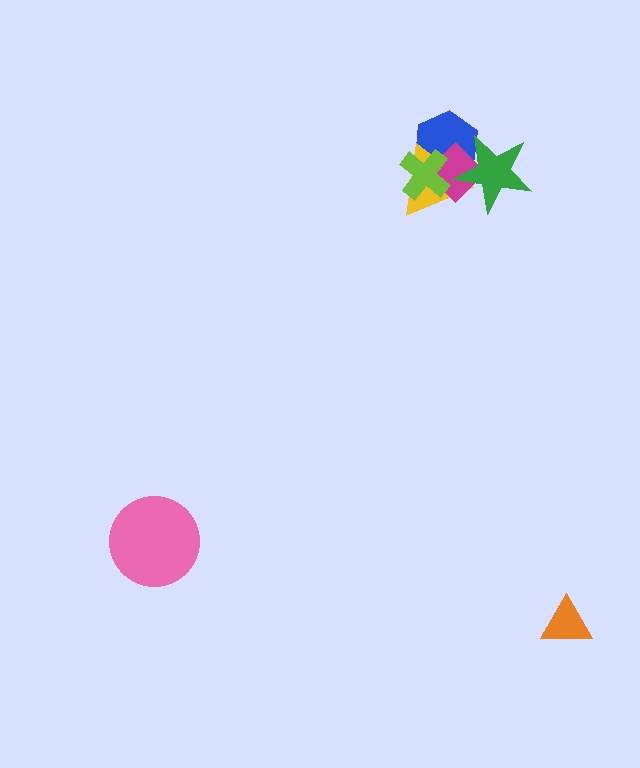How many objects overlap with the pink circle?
0 objects overlap with the pink circle.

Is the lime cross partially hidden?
No, no other shape covers it.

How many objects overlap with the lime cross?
3 objects overlap with the lime cross.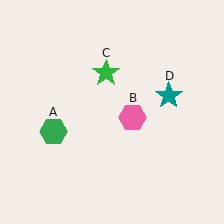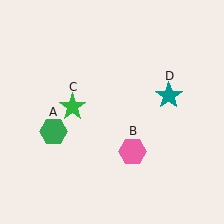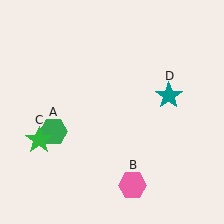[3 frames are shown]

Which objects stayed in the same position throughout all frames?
Green hexagon (object A) and teal star (object D) remained stationary.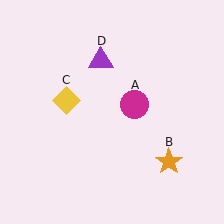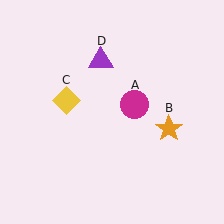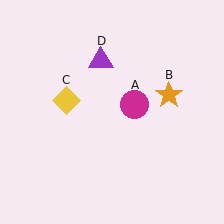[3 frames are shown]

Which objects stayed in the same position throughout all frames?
Magenta circle (object A) and yellow diamond (object C) and purple triangle (object D) remained stationary.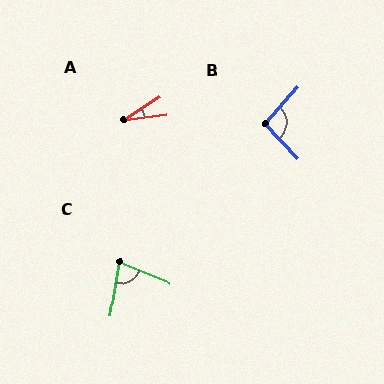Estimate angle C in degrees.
Approximately 77 degrees.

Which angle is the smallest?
A, at approximately 26 degrees.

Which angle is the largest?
B, at approximately 95 degrees.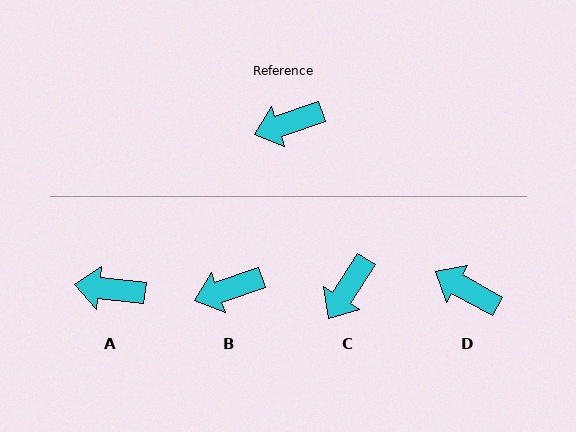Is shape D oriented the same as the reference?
No, it is off by about 48 degrees.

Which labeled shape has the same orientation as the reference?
B.